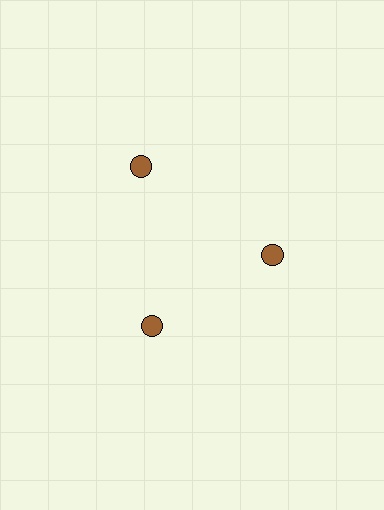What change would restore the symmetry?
The symmetry would be restored by moving it inward, back onto the ring so that all 3 circles sit at equal angles and equal distance from the center.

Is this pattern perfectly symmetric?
No. The 3 brown circles are arranged in a ring, but one element near the 11 o'clock position is pushed outward from the center, breaking the 3-fold rotational symmetry.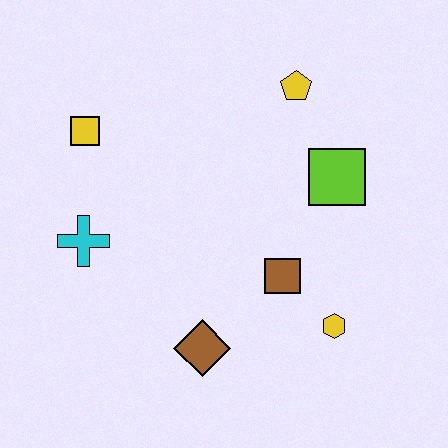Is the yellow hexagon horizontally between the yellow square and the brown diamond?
No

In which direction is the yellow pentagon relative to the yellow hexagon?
The yellow pentagon is above the yellow hexagon.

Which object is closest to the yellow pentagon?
The lime square is closest to the yellow pentagon.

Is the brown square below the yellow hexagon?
No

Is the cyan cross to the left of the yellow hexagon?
Yes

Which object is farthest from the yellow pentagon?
The brown diamond is farthest from the yellow pentagon.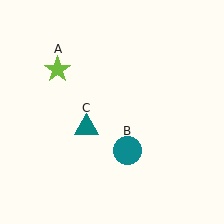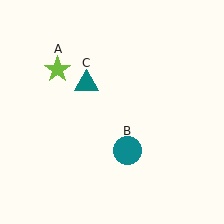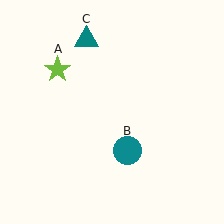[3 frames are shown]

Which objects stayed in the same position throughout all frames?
Lime star (object A) and teal circle (object B) remained stationary.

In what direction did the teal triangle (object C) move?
The teal triangle (object C) moved up.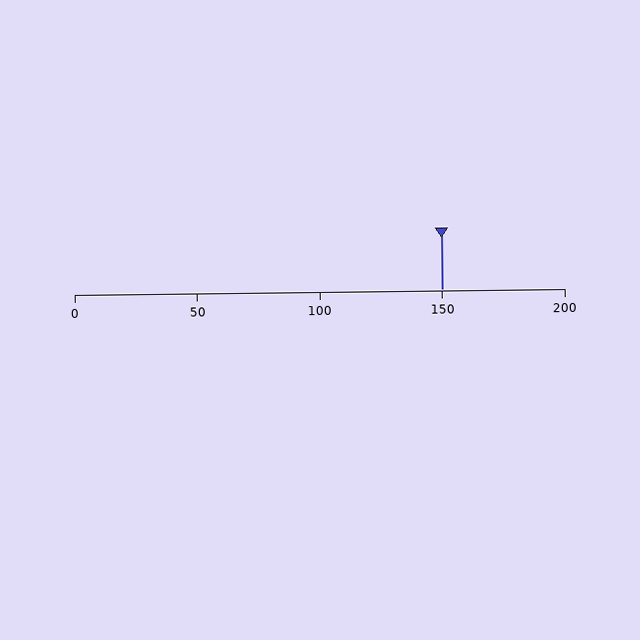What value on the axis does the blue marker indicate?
The marker indicates approximately 150.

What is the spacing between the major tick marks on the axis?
The major ticks are spaced 50 apart.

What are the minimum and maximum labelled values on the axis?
The axis runs from 0 to 200.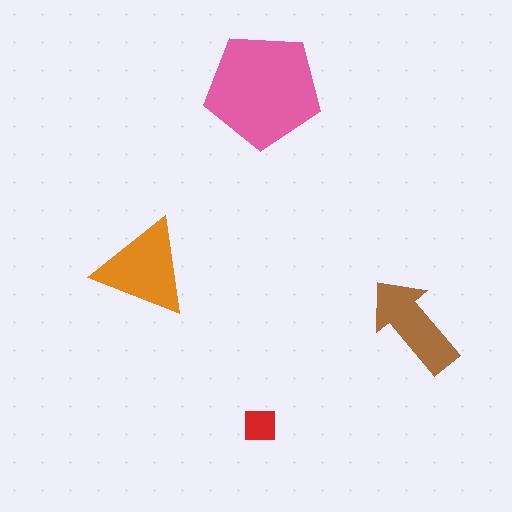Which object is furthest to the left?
The orange triangle is leftmost.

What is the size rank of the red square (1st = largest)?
4th.